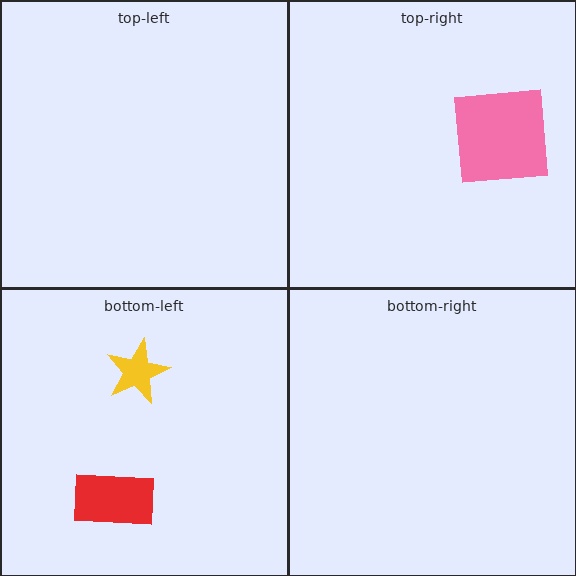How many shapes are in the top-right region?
1.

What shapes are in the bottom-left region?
The red rectangle, the yellow star.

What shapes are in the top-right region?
The pink square.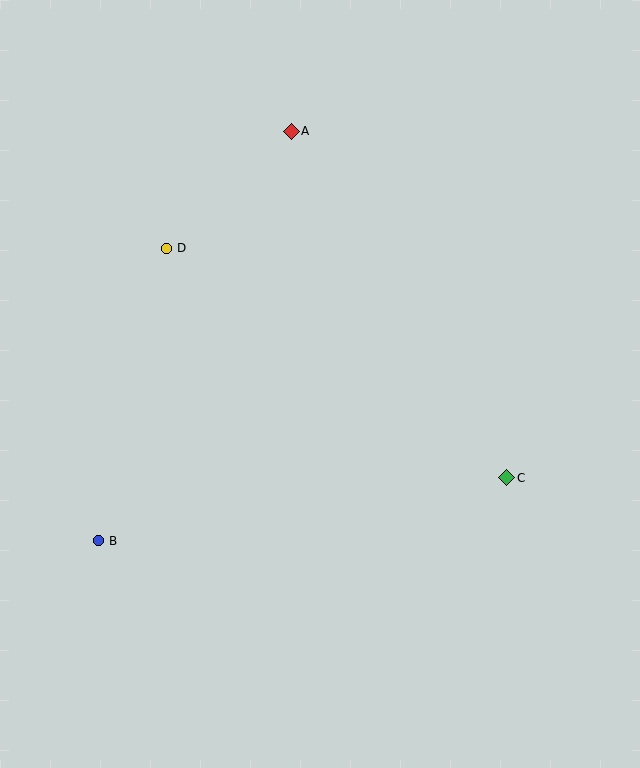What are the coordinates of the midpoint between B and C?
The midpoint between B and C is at (303, 509).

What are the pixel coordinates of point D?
Point D is at (167, 248).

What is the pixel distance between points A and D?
The distance between A and D is 171 pixels.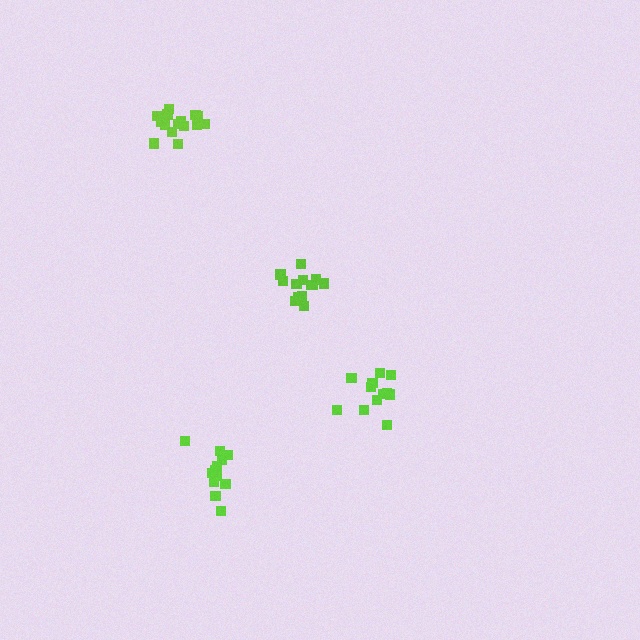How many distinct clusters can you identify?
There are 4 distinct clusters.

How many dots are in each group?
Group 1: 13 dots, Group 2: 16 dots, Group 3: 12 dots, Group 4: 16 dots (57 total).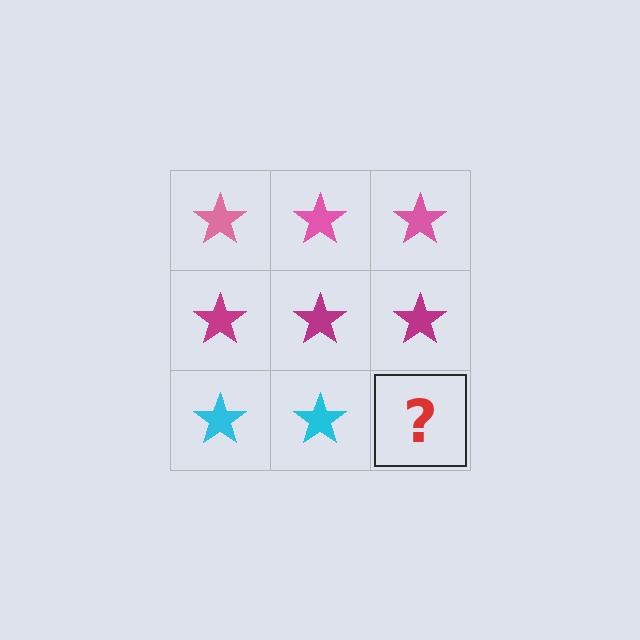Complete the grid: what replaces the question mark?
The question mark should be replaced with a cyan star.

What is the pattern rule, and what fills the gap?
The rule is that each row has a consistent color. The gap should be filled with a cyan star.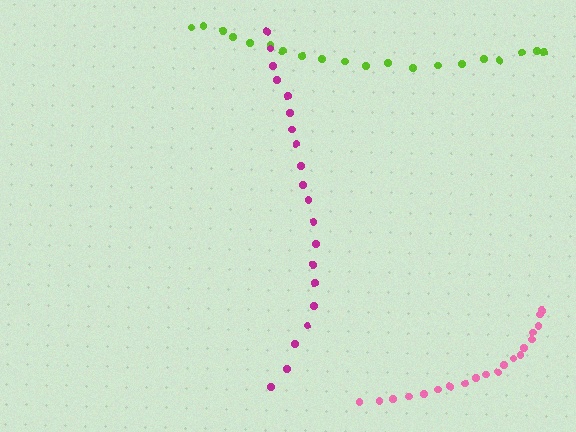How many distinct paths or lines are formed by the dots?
There are 3 distinct paths.